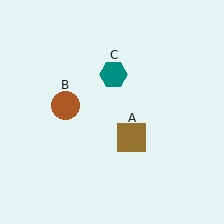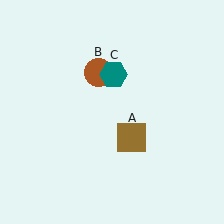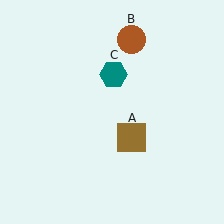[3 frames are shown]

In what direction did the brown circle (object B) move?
The brown circle (object B) moved up and to the right.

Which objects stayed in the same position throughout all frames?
Brown square (object A) and teal hexagon (object C) remained stationary.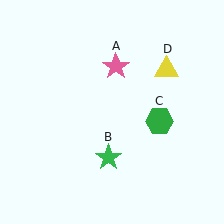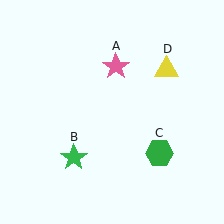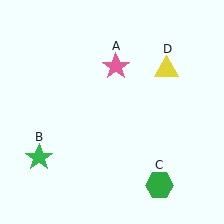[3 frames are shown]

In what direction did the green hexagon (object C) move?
The green hexagon (object C) moved down.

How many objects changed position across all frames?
2 objects changed position: green star (object B), green hexagon (object C).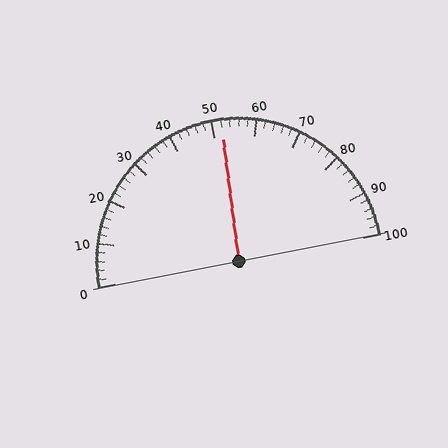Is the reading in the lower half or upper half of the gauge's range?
The reading is in the upper half of the range (0 to 100).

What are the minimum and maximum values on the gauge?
The gauge ranges from 0 to 100.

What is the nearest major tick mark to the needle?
The nearest major tick mark is 50.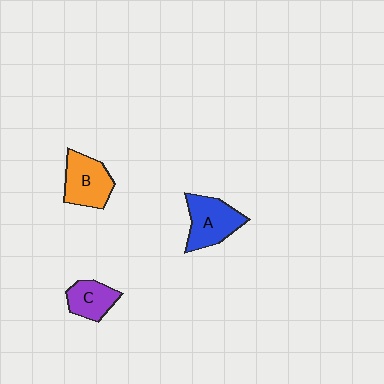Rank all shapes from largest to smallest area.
From largest to smallest: A (blue), B (orange), C (purple).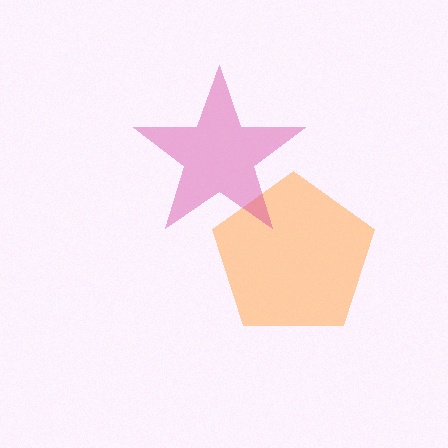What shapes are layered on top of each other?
The layered shapes are: an orange pentagon, a magenta star.